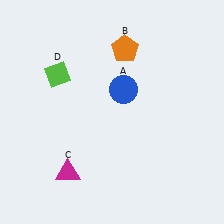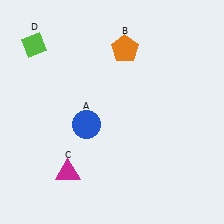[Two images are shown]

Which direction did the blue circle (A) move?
The blue circle (A) moved left.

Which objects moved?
The objects that moved are: the blue circle (A), the lime diamond (D).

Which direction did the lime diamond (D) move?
The lime diamond (D) moved up.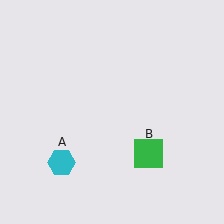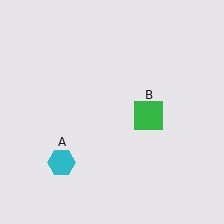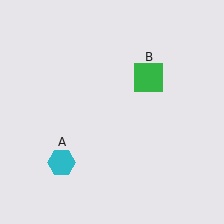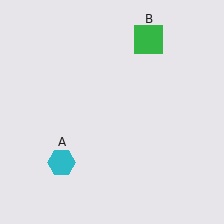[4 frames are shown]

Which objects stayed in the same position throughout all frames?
Cyan hexagon (object A) remained stationary.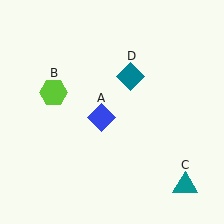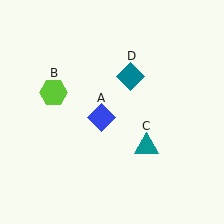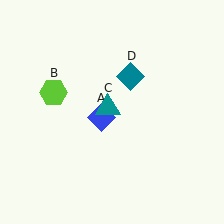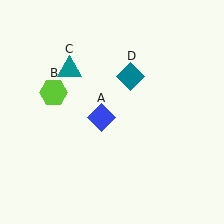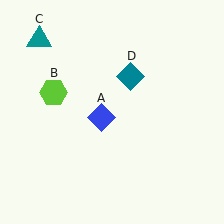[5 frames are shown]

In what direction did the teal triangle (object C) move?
The teal triangle (object C) moved up and to the left.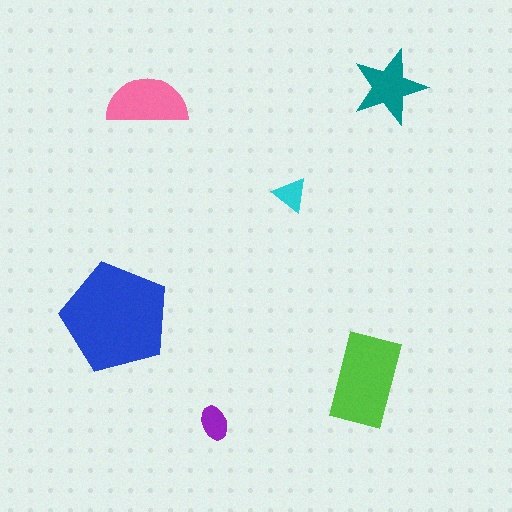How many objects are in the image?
There are 6 objects in the image.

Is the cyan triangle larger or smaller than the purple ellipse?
Smaller.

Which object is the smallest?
The cyan triangle.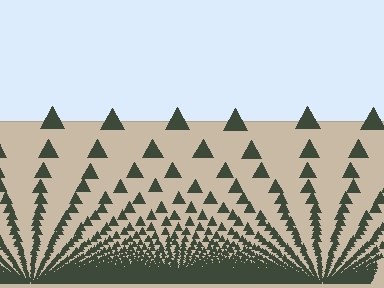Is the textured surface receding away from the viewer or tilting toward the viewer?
The surface appears to tilt toward the viewer. Texture elements get larger and sparser toward the top.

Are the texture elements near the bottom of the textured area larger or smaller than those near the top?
Smaller. The gradient is inverted — elements near the bottom are smaller and denser.